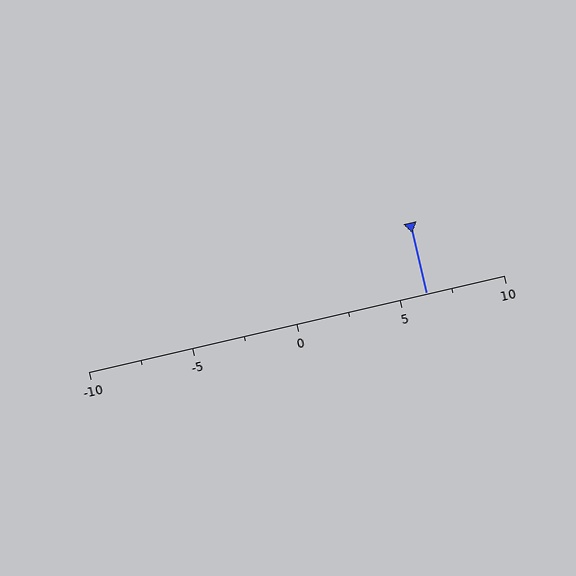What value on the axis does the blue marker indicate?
The marker indicates approximately 6.2.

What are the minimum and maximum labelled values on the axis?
The axis runs from -10 to 10.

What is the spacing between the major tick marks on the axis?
The major ticks are spaced 5 apart.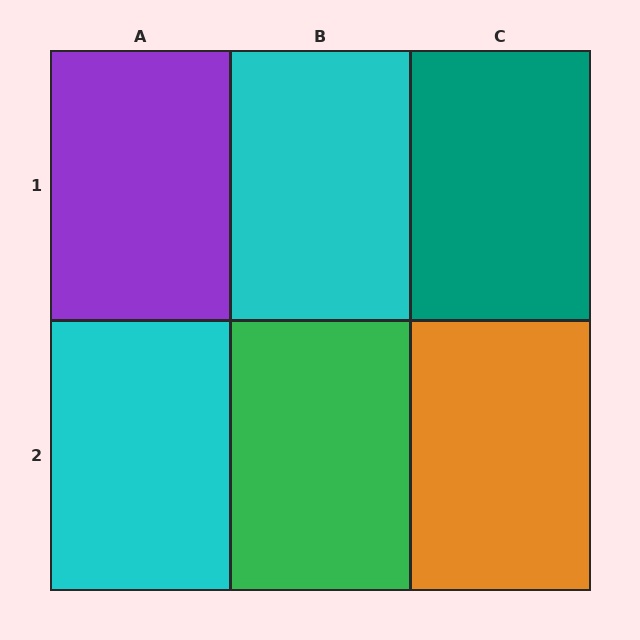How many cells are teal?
1 cell is teal.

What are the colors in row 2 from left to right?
Cyan, green, orange.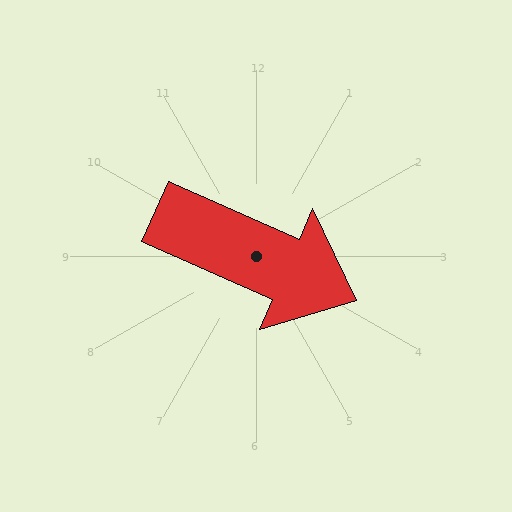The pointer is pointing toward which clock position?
Roughly 4 o'clock.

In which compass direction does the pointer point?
Southeast.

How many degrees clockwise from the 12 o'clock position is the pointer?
Approximately 114 degrees.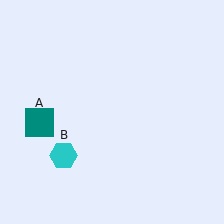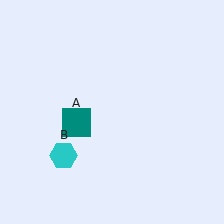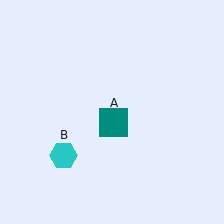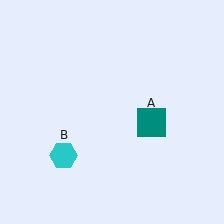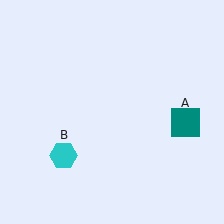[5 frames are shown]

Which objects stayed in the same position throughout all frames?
Cyan hexagon (object B) remained stationary.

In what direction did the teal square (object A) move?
The teal square (object A) moved right.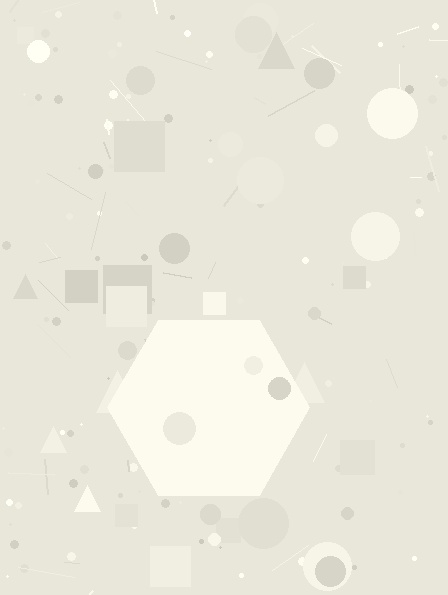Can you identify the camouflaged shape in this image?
The camouflaged shape is a hexagon.